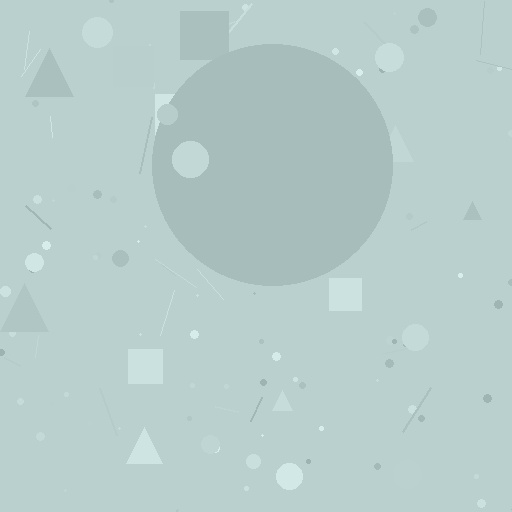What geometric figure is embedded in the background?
A circle is embedded in the background.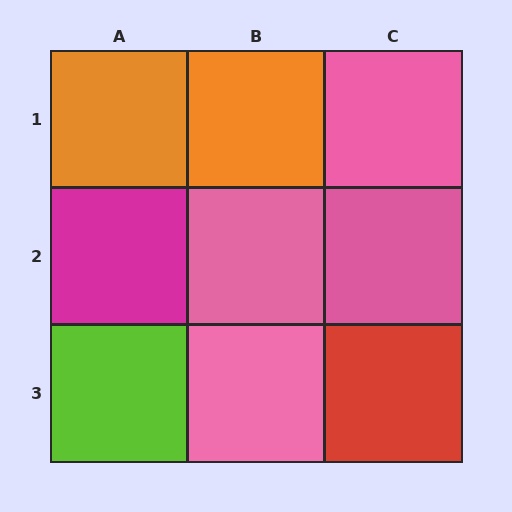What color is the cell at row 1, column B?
Orange.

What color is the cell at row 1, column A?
Orange.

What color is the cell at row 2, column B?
Pink.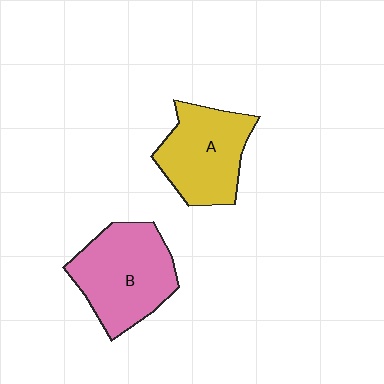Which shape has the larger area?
Shape B (pink).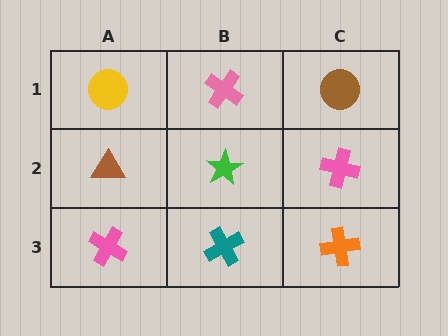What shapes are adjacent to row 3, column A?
A brown triangle (row 2, column A), a teal cross (row 3, column B).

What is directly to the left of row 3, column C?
A teal cross.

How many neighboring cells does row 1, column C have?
2.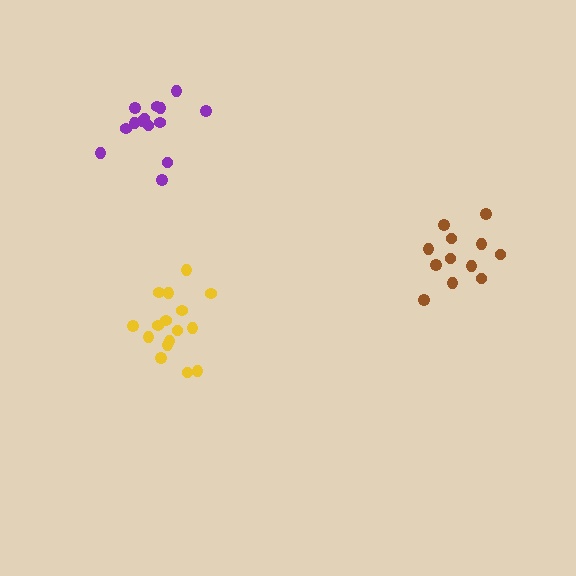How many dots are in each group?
Group 1: 12 dots, Group 2: 16 dots, Group 3: 14 dots (42 total).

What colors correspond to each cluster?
The clusters are colored: brown, yellow, purple.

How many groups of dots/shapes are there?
There are 3 groups.